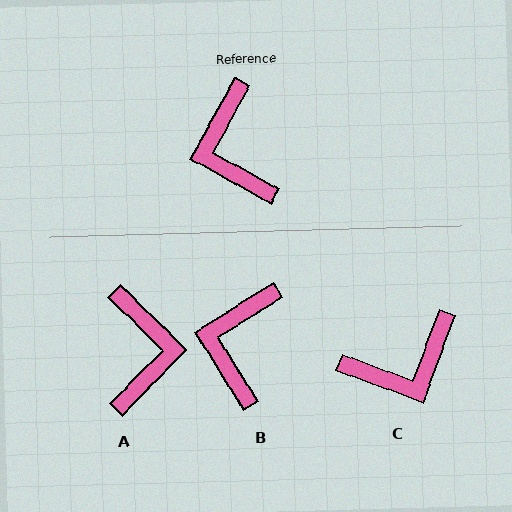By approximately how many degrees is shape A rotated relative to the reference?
Approximately 165 degrees counter-clockwise.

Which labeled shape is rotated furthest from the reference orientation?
A, about 165 degrees away.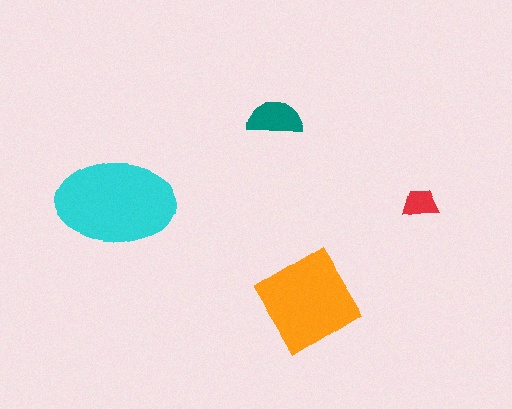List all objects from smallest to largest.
The red trapezoid, the teal semicircle, the orange diamond, the cyan ellipse.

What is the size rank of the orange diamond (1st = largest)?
2nd.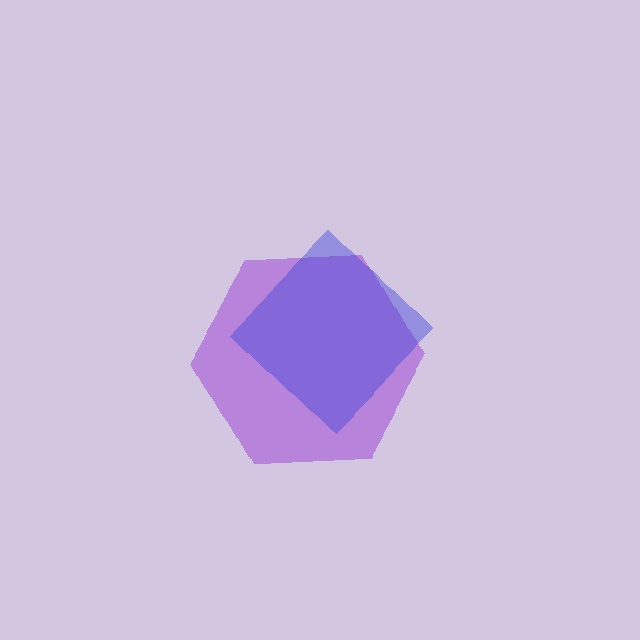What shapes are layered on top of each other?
The layered shapes are: a purple hexagon, a blue diamond.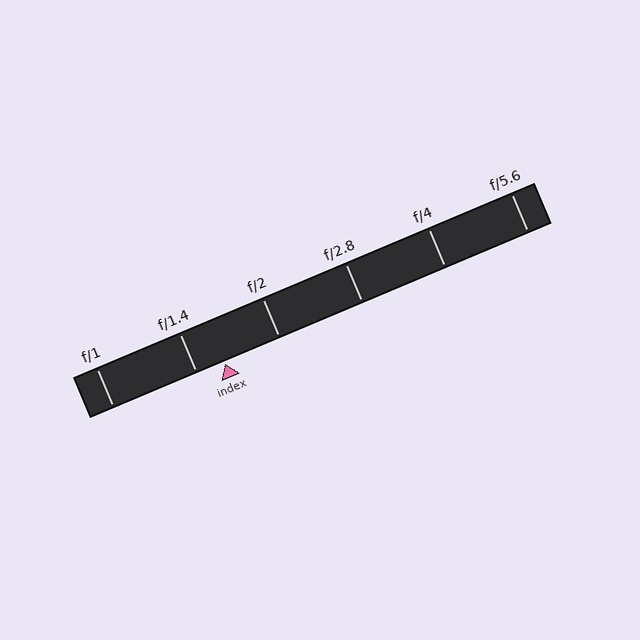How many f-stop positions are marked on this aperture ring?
There are 6 f-stop positions marked.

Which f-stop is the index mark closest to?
The index mark is closest to f/1.4.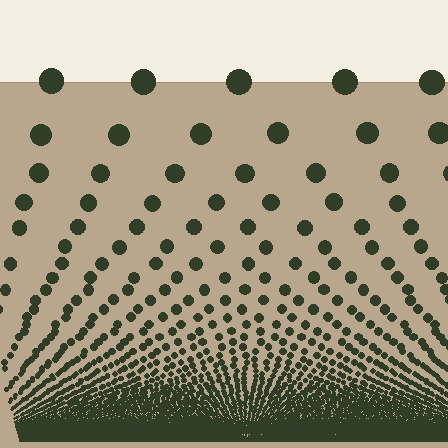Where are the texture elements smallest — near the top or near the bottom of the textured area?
Near the bottom.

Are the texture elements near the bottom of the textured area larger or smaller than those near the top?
Smaller. The gradient is inverted — elements near the bottom are smaller and denser.